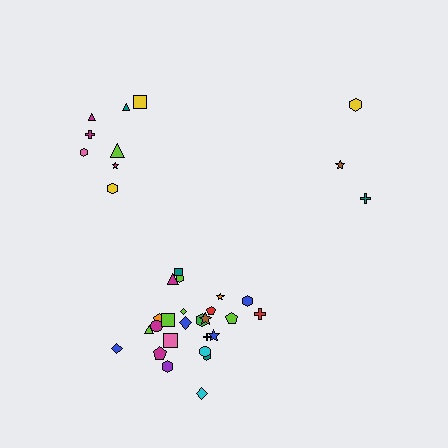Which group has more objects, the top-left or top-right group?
The top-left group.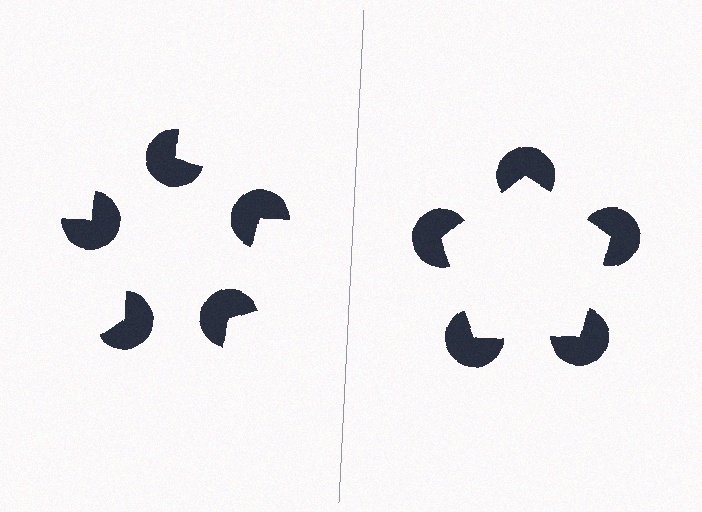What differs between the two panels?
The pac-man discs are positioned identically on both sides; only the wedge orientations differ. On the right they align to a pentagon; on the left they are misaligned.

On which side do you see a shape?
An illusory pentagon appears on the right side. On the left side the wedge cuts are rotated, so no coherent shape forms.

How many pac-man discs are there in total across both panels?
10 — 5 on each side.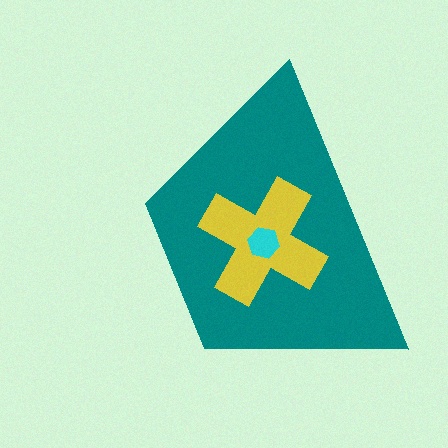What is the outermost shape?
The teal trapezoid.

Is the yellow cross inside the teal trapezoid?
Yes.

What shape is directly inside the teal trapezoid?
The yellow cross.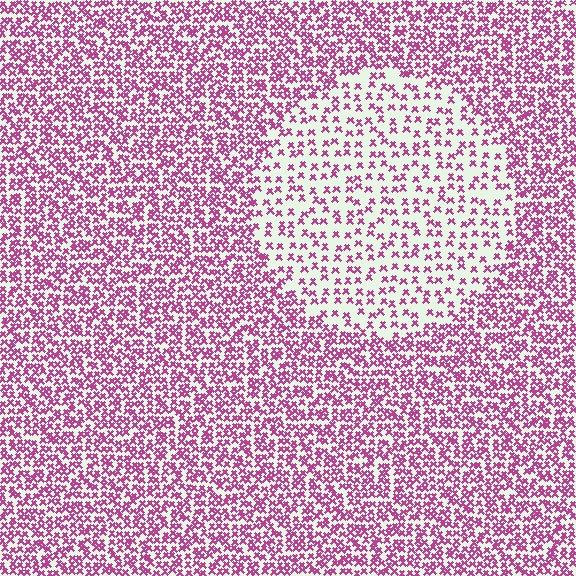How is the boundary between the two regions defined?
The boundary is defined by a change in element density (approximately 2.2x ratio). All elements are the same color, size, and shape.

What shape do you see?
I see a circle.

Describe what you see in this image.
The image contains small magenta elements arranged at two different densities. A circle-shaped region is visible where the elements are less densely packed than the surrounding area.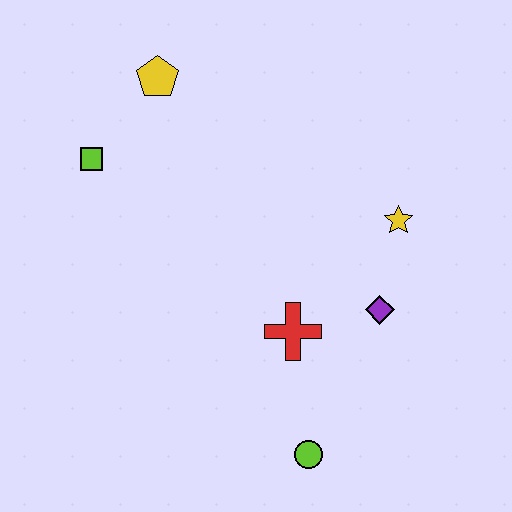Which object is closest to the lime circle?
The red cross is closest to the lime circle.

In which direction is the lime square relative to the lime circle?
The lime square is above the lime circle.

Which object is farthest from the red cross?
The yellow pentagon is farthest from the red cross.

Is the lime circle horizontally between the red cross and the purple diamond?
Yes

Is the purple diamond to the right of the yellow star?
No